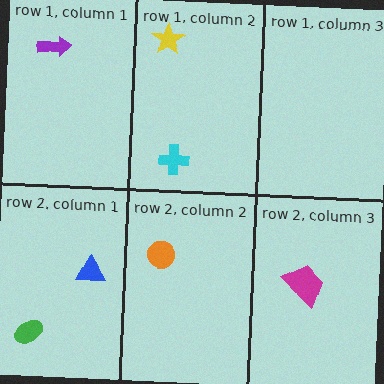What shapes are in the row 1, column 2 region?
The yellow star, the cyan cross.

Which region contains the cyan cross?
The row 1, column 2 region.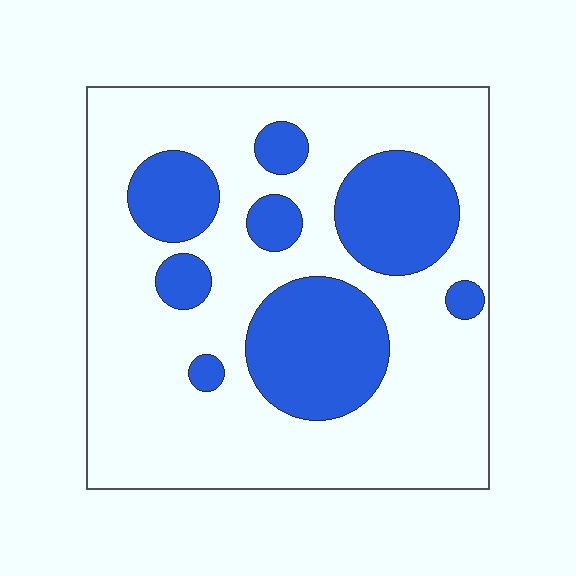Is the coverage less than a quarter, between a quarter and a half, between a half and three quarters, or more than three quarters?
Between a quarter and a half.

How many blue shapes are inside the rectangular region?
8.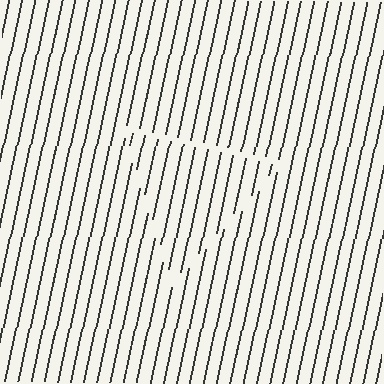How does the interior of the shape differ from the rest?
The interior of the shape contains the same grating, shifted by half a period — the contour is defined by the phase discontinuity where line-ends from the inner and outer gratings abut.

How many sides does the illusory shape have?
3 sides — the line-ends trace a triangle.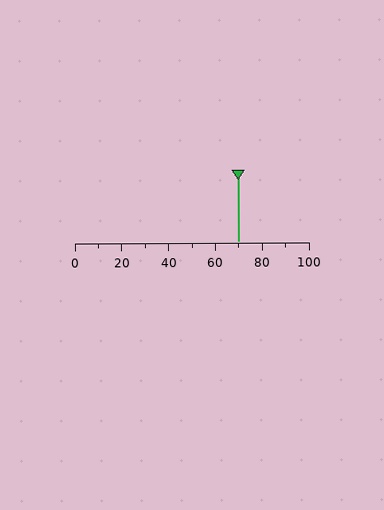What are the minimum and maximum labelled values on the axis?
The axis runs from 0 to 100.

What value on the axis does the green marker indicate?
The marker indicates approximately 70.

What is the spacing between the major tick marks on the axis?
The major ticks are spaced 20 apart.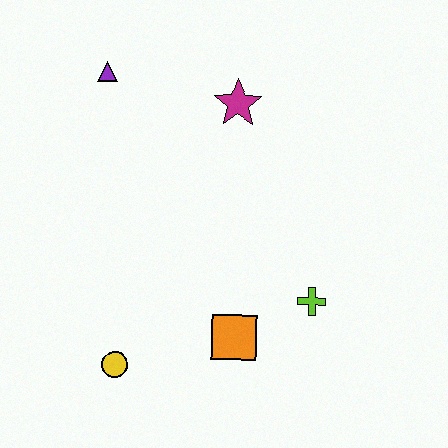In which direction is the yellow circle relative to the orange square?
The yellow circle is to the left of the orange square.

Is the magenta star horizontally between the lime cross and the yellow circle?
Yes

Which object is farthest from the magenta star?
The yellow circle is farthest from the magenta star.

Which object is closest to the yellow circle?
The orange square is closest to the yellow circle.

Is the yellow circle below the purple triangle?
Yes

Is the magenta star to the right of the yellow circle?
Yes